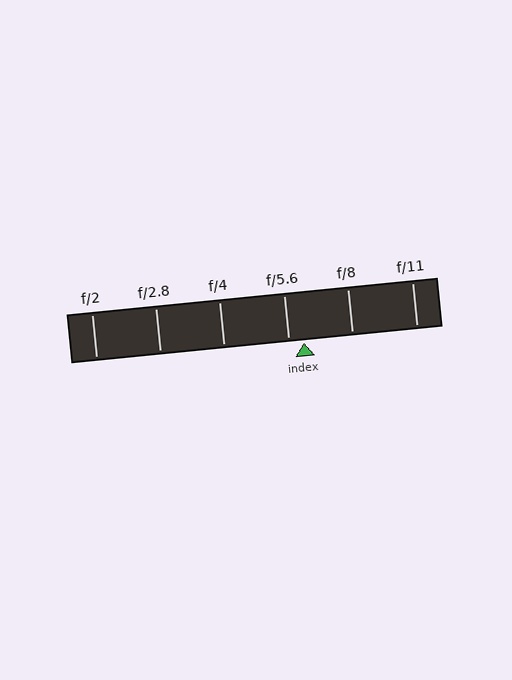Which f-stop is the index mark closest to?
The index mark is closest to f/5.6.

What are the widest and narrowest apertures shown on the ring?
The widest aperture shown is f/2 and the narrowest is f/11.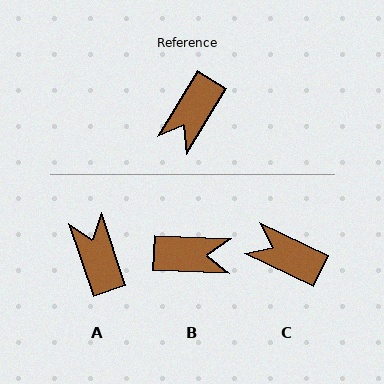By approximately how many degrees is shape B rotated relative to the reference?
Approximately 119 degrees counter-clockwise.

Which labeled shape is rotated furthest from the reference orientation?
A, about 130 degrees away.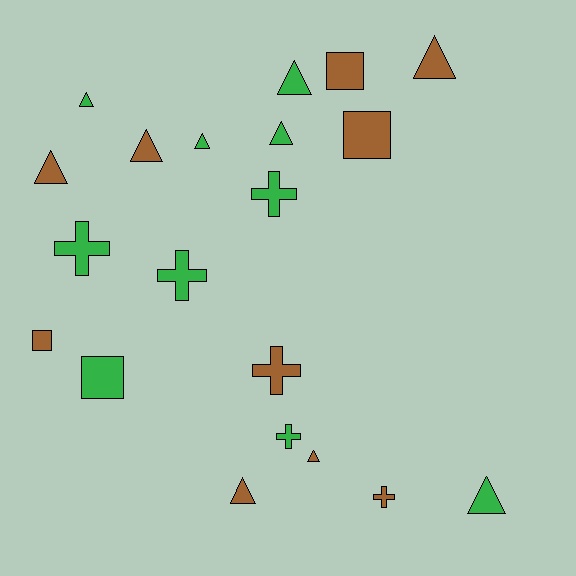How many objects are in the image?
There are 20 objects.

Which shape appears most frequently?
Triangle, with 10 objects.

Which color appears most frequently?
Brown, with 10 objects.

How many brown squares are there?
There are 3 brown squares.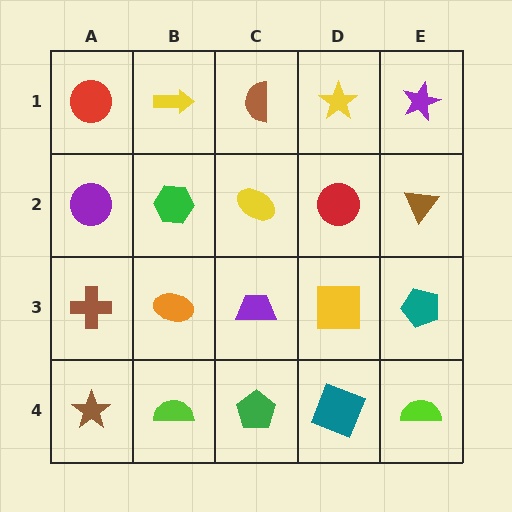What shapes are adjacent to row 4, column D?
A yellow square (row 3, column D), a green pentagon (row 4, column C), a lime semicircle (row 4, column E).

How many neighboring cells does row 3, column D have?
4.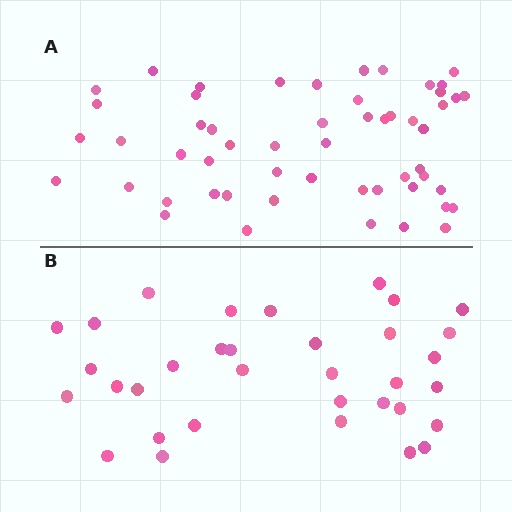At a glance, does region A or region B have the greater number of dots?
Region A (the top region) has more dots.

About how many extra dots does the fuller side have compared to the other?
Region A has approximately 20 more dots than region B.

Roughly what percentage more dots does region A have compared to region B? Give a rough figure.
About 60% more.